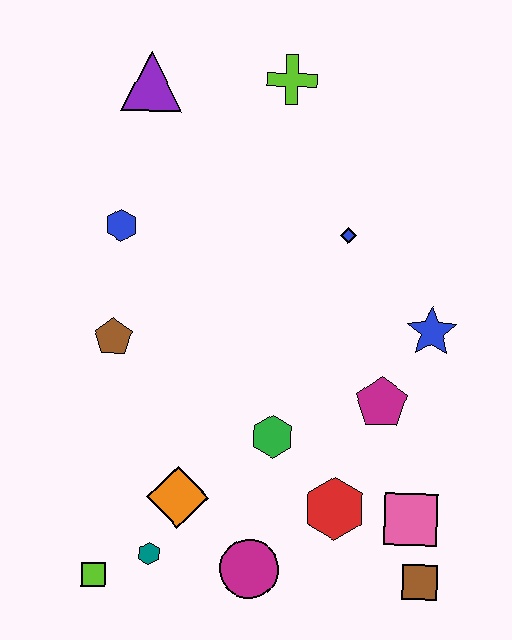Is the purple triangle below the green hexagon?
No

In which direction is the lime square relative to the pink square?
The lime square is to the left of the pink square.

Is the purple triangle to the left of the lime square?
No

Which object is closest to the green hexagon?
The red hexagon is closest to the green hexagon.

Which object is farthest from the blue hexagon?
The brown square is farthest from the blue hexagon.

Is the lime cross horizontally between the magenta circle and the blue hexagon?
No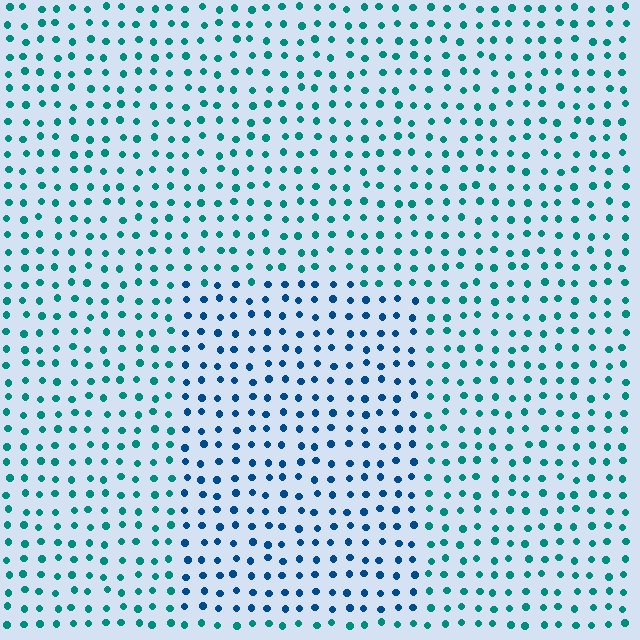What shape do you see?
I see a rectangle.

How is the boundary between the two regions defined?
The boundary is defined purely by a slight shift in hue (about 36 degrees). Spacing, size, and orientation are identical on both sides.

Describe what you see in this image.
The image is filled with small teal elements in a uniform arrangement. A rectangle-shaped region is visible where the elements are tinted to a slightly different hue, forming a subtle color boundary.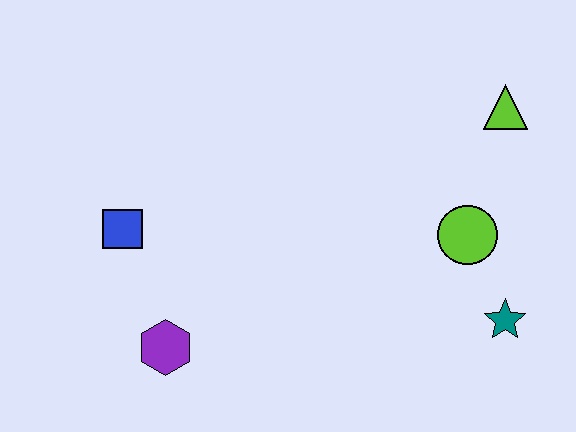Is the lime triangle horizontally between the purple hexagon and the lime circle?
No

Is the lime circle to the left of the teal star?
Yes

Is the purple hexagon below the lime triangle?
Yes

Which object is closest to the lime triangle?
The lime circle is closest to the lime triangle.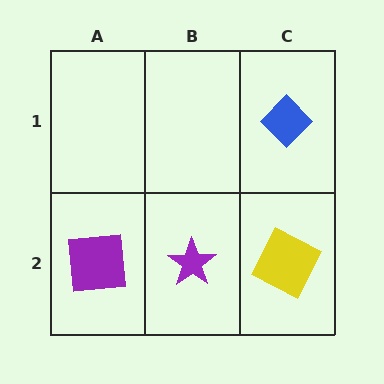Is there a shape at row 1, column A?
No, that cell is empty.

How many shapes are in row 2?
3 shapes.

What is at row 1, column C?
A blue diamond.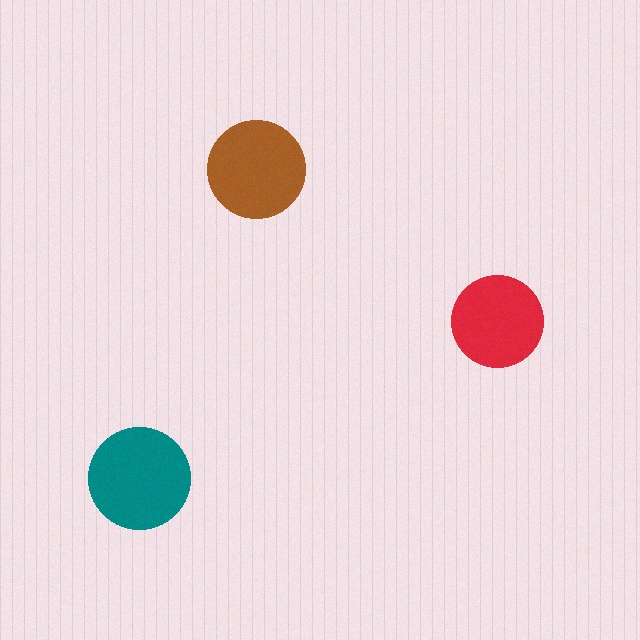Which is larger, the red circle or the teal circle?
The teal one.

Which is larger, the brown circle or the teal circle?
The teal one.